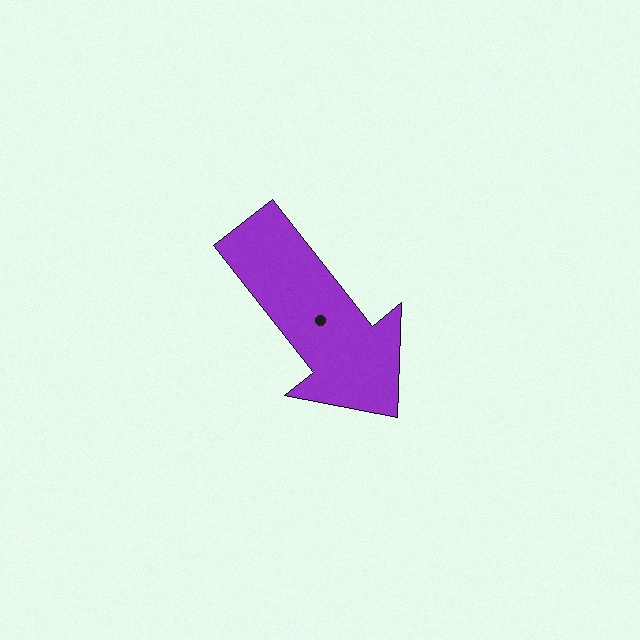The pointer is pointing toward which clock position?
Roughly 5 o'clock.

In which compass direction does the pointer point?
Southeast.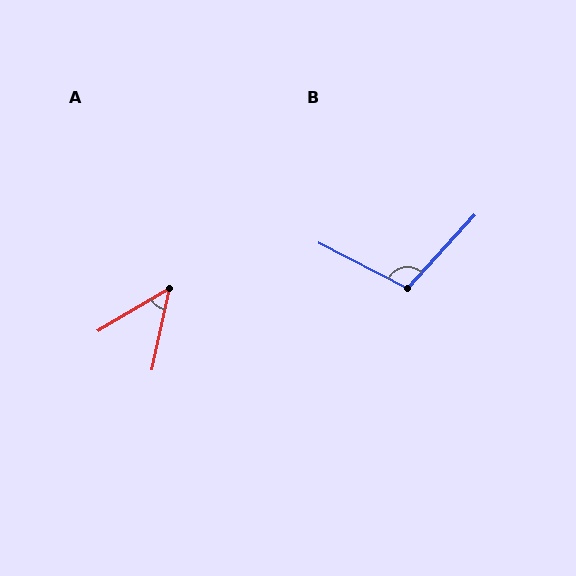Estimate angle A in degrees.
Approximately 47 degrees.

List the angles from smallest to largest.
A (47°), B (105°).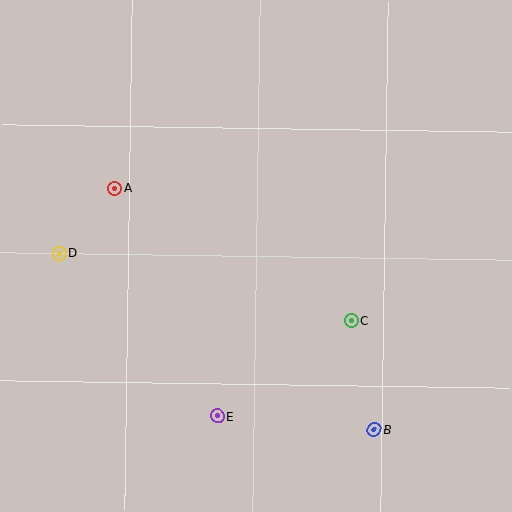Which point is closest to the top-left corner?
Point A is closest to the top-left corner.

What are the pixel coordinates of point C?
Point C is at (351, 320).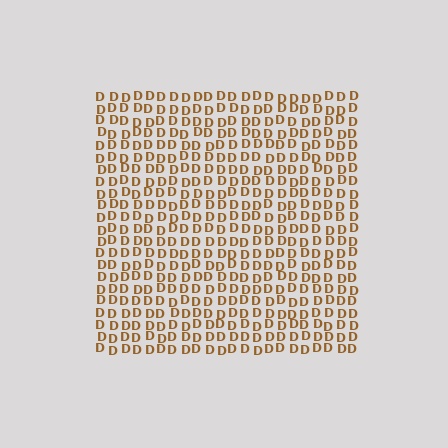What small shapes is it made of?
It is made of small letter D's.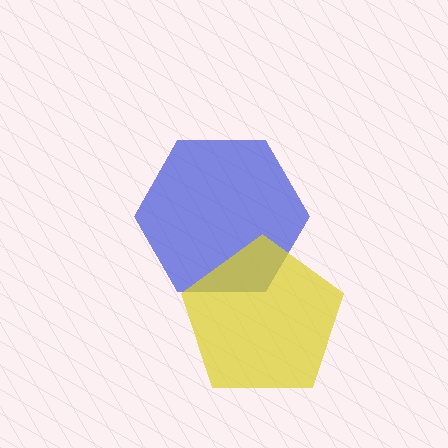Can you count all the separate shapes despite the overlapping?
Yes, there are 2 separate shapes.